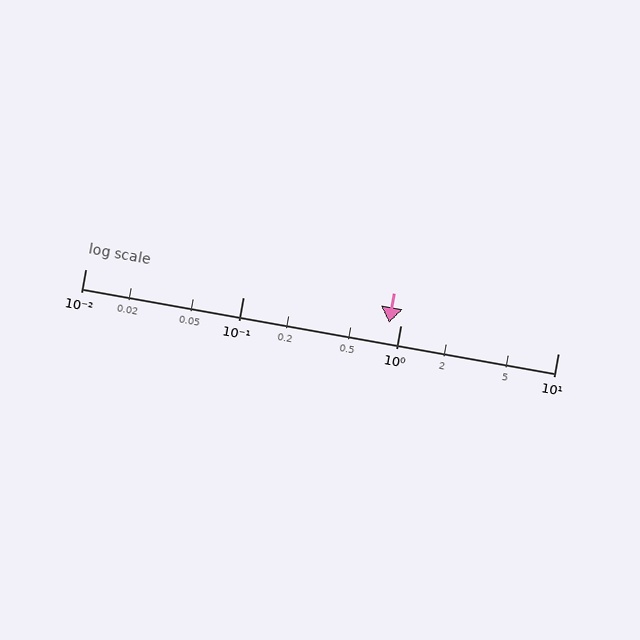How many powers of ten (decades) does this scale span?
The scale spans 3 decades, from 0.01 to 10.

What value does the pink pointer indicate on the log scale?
The pointer indicates approximately 0.85.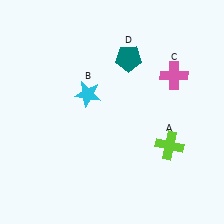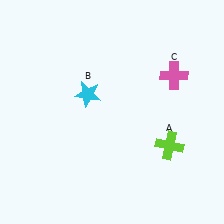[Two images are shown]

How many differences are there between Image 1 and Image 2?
There is 1 difference between the two images.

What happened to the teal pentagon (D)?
The teal pentagon (D) was removed in Image 2. It was in the top-right area of Image 1.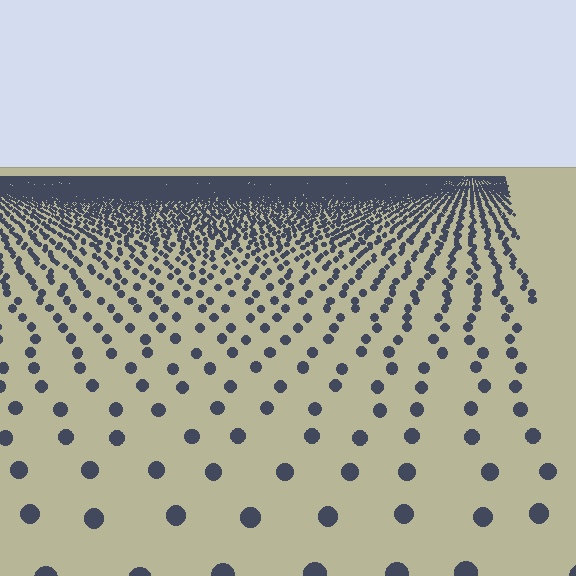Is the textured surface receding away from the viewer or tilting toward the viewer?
The surface is receding away from the viewer. Texture elements get smaller and denser toward the top.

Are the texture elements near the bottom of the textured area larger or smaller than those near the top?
Larger. Near the bottom, elements are closer to the viewer and appear at a bigger on-screen size.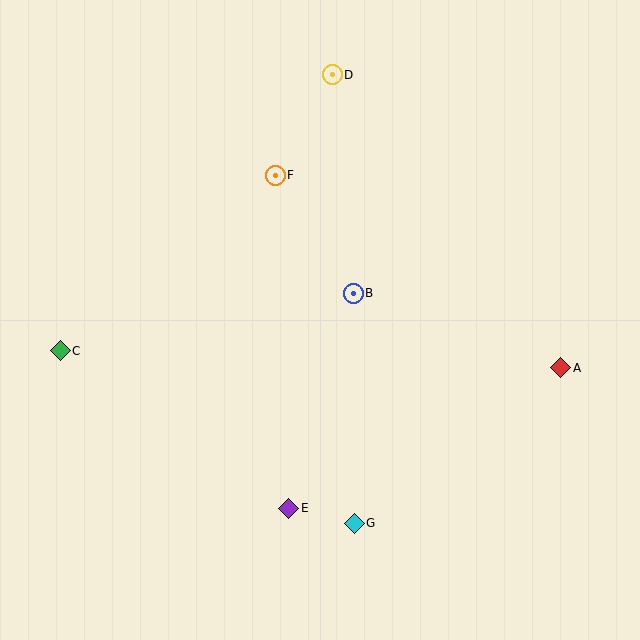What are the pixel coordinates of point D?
Point D is at (332, 75).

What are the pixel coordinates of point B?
Point B is at (353, 293).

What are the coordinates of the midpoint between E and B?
The midpoint between E and B is at (321, 401).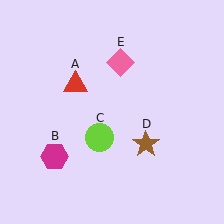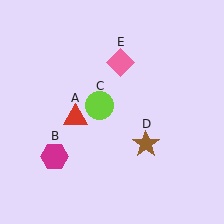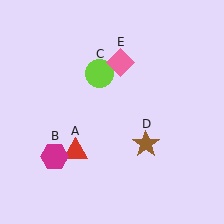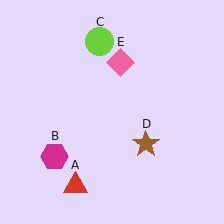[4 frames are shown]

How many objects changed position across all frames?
2 objects changed position: red triangle (object A), lime circle (object C).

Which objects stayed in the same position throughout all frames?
Magenta hexagon (object B) and brown star (object D) and pink diamond (object E) remained stationary.